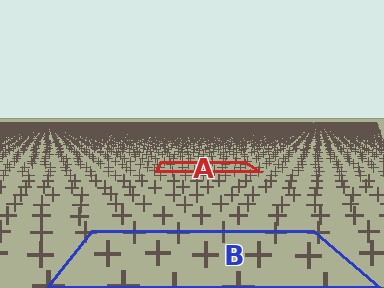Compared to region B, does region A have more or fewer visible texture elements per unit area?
Region A has more texture elements per unit area — they are packed more densely because it is farther away.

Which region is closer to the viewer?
Region B is closer. The texture elements there are larger and more spread out.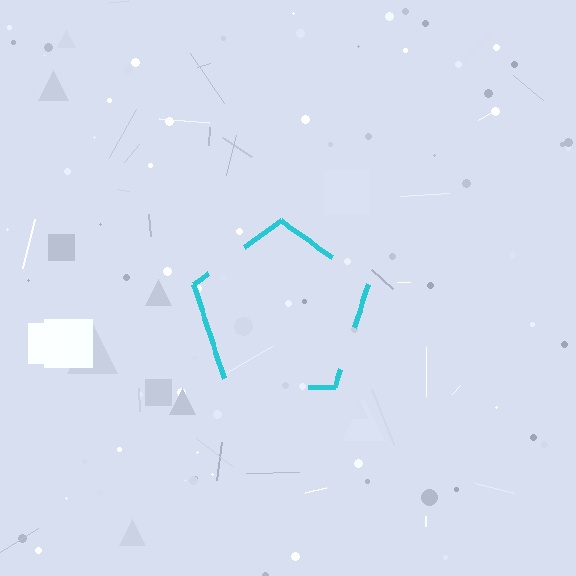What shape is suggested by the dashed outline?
The dashed outline suggests a pentagon.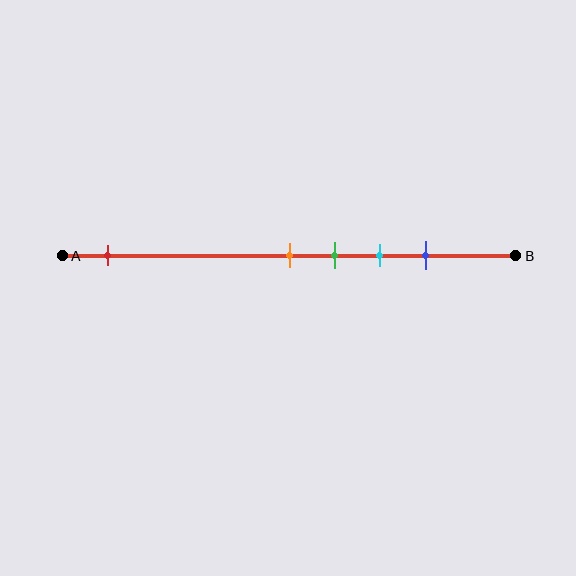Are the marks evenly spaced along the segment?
No, the marks are not evenly spaced.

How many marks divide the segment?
There are 5 marks dividing the segment.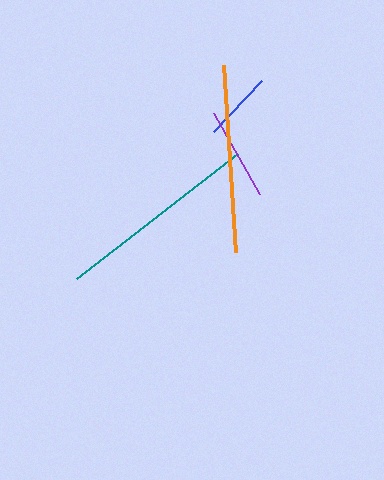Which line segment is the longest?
The teal line is the longest at approximately 203 pixels.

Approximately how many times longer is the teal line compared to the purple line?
The teal line is approximately 2.2 times the length of the purple line.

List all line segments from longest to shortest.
From longest to shortest: teal, orange, purple, blue.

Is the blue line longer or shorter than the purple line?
The purple line is longer than the blue line.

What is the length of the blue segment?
The blue segment is approximately 70 pixels long.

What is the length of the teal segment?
The teal segment is approximately 203 pixels long.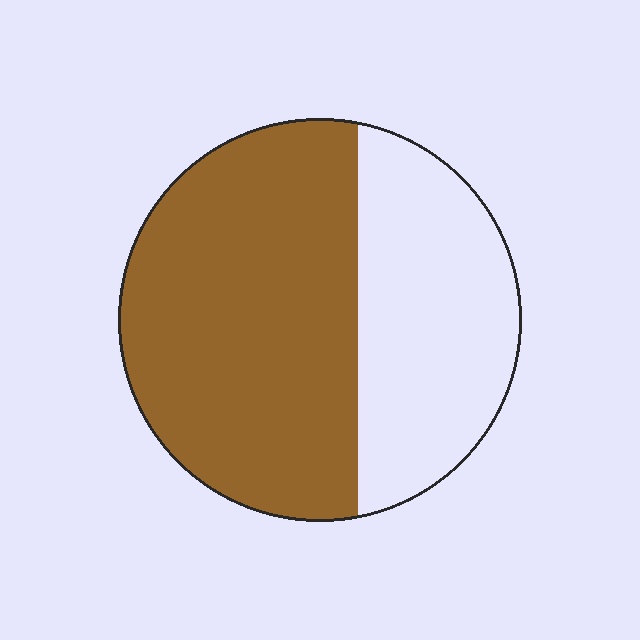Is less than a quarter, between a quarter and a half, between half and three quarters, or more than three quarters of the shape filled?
Between half and three quarters.